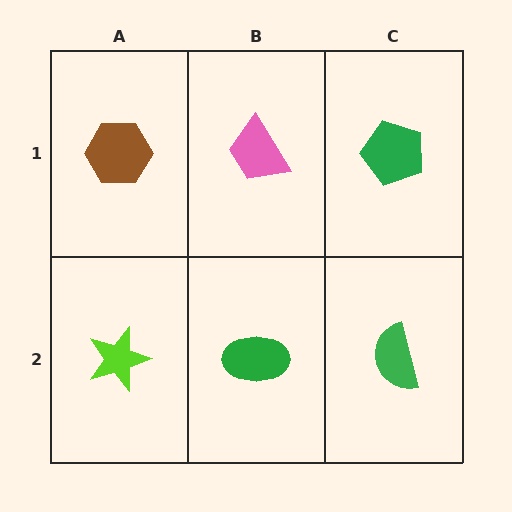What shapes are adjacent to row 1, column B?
A green ellipse (row 2, column B), a brown hexagon (row 1, column A), a green pentagon (row 1, column C).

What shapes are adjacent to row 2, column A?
A brown hexagon (row 1, column A), a green ellipse (row 2, column B).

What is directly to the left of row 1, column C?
A pink trapezoid.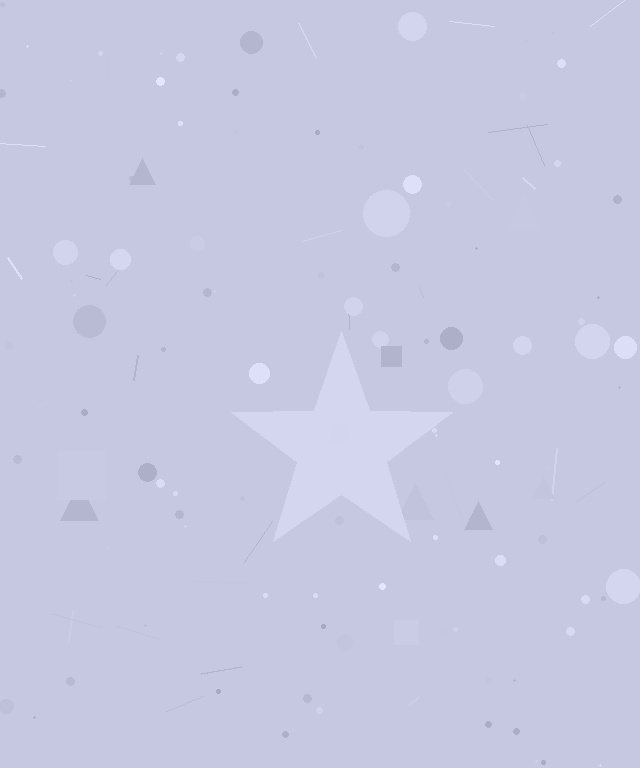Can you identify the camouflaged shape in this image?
The camouflaged shape is a star.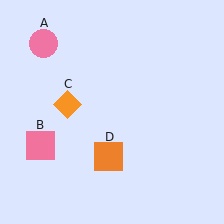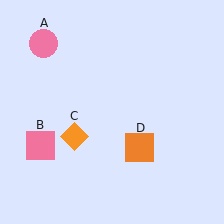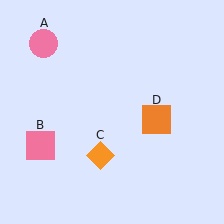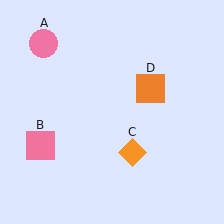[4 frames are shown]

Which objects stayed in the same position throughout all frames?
Pink circle (object A) and pink square (object B) remained stationary.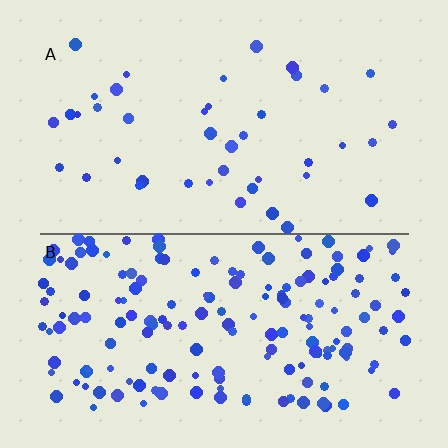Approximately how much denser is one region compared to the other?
Approximately 4.0× — region B over region A.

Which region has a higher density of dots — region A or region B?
B (the bottom).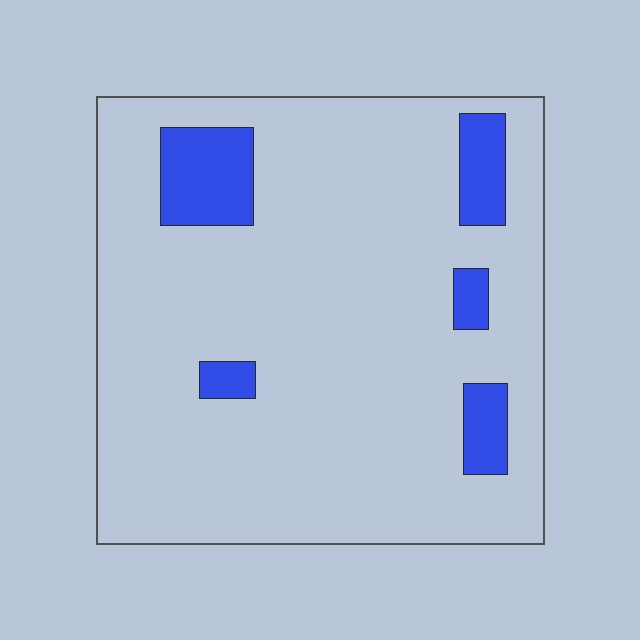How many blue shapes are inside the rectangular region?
5.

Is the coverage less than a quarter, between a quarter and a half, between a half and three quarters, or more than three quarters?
Less than a quarter.